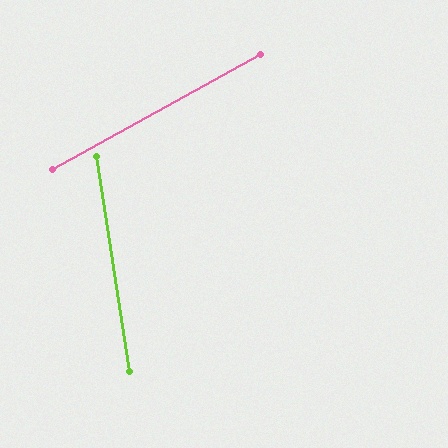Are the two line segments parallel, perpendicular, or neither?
Neither parallel nor perpendicular — they differ by about 70°.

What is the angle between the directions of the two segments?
Approximately 70 degrees.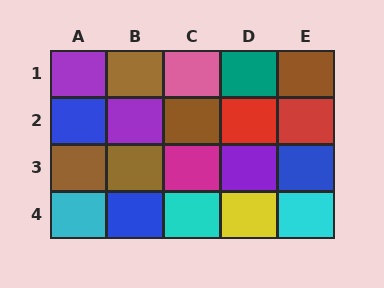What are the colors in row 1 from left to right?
Purple, brown, pink, teal, brown.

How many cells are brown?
5 cells are brown.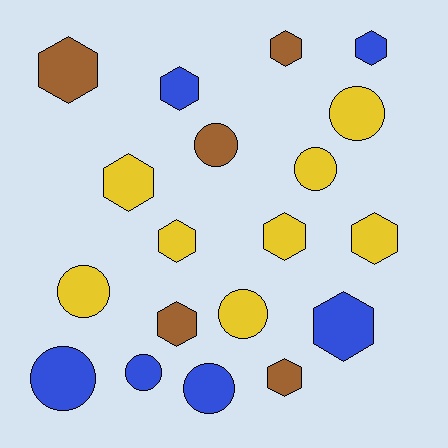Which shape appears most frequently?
Hexagon, with 11 objects.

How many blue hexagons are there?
There are 3 blue hexagons.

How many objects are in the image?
There are 19 objects.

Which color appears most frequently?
Yellow, with 8 objects.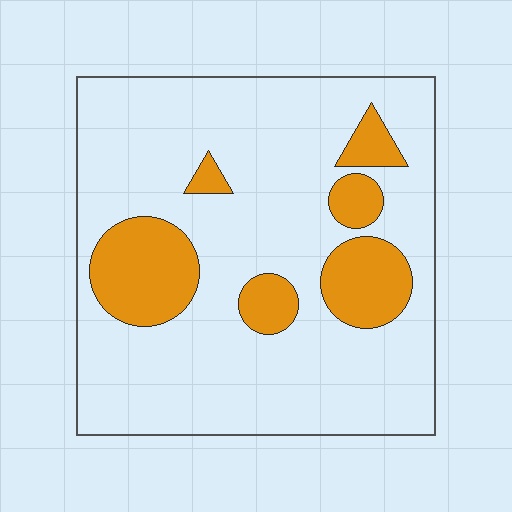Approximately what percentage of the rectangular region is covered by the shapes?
Approximately 20%.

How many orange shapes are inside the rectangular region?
6.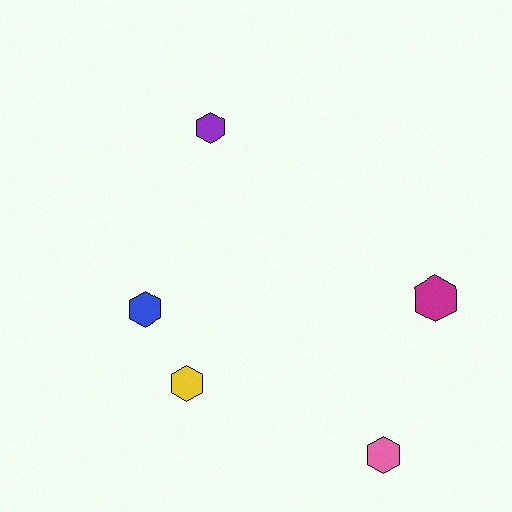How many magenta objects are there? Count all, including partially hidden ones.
There is 1 magenta object.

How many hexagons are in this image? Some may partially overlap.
There are 5 hexagons.